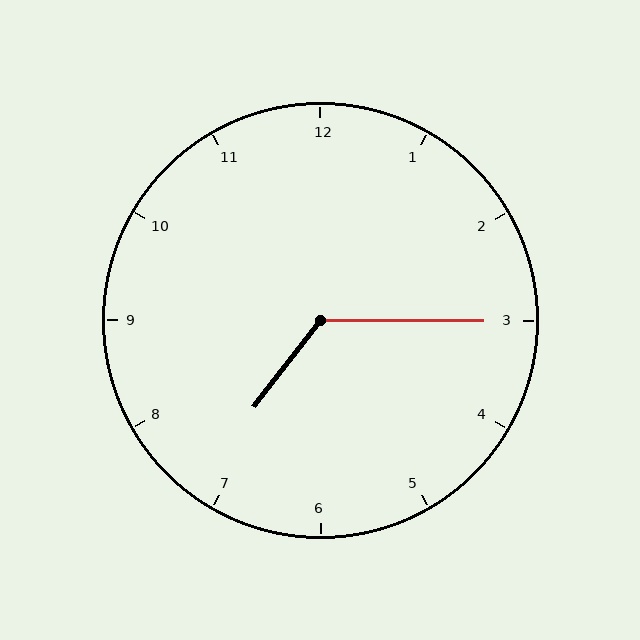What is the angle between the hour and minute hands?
Approximately 128 degrees.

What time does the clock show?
7:15.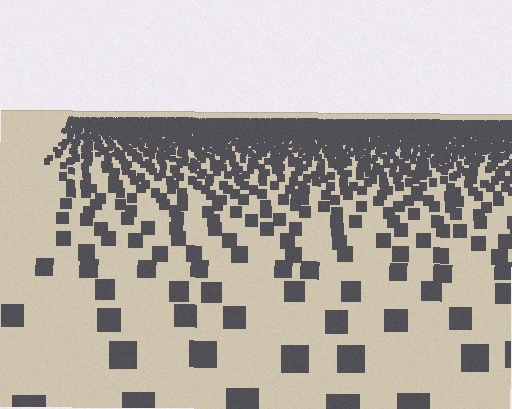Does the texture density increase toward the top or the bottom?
Density increases toward the top.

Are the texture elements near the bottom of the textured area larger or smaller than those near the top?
Larger. Near the bottom, elements are closer to the viewer and appear at a bigger on-screen size.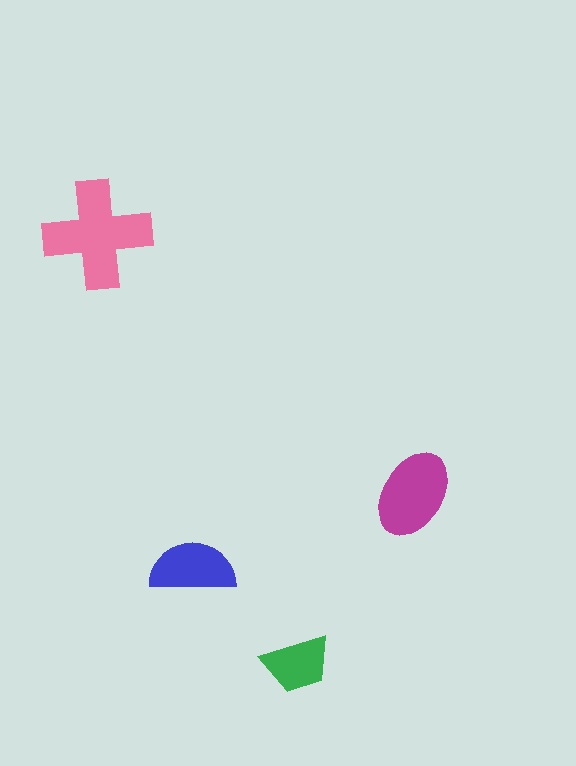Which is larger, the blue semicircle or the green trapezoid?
The blue semicircle.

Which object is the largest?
The pink cross.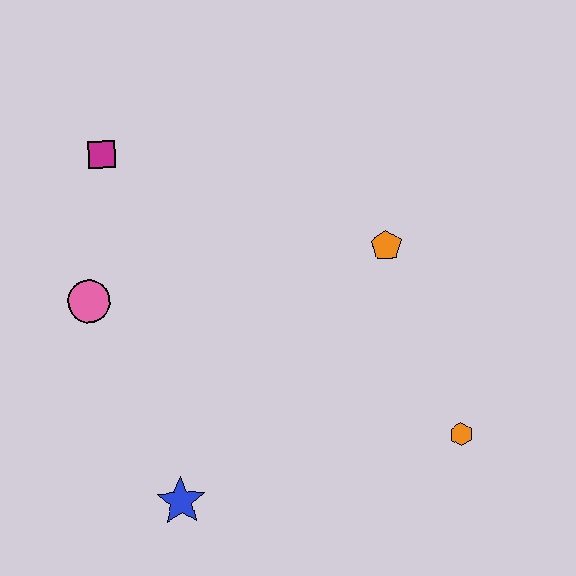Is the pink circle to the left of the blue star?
Yes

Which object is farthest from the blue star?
The magenta square is farthest from the blue star.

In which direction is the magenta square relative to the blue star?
The magenta square is above the blue star.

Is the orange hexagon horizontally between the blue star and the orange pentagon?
No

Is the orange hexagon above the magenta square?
No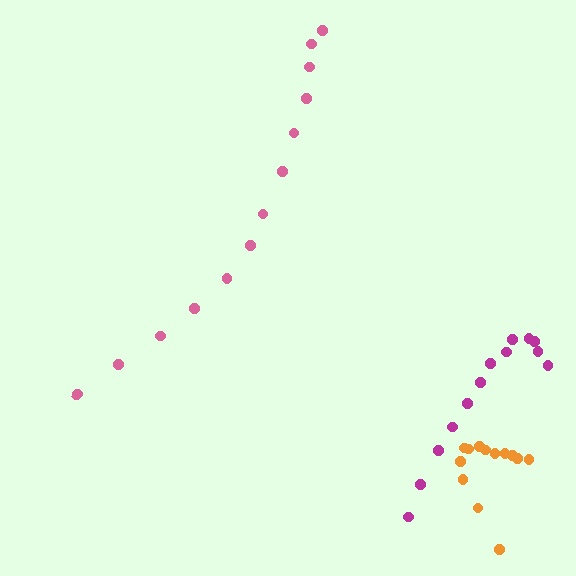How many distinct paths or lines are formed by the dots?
There are 3 distinct paths.